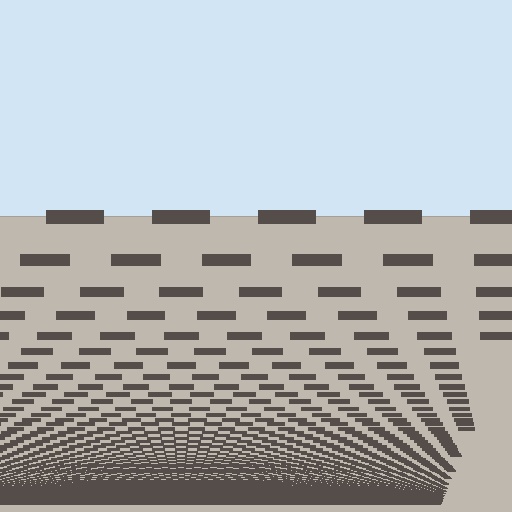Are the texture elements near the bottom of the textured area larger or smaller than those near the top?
Smaller. The gradient is inverted — elements near the bottom are smaller and denser.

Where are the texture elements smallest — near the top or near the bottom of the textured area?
Near the bottom.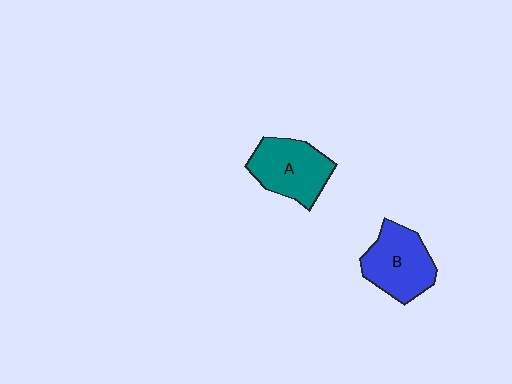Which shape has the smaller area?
Shape A (teal).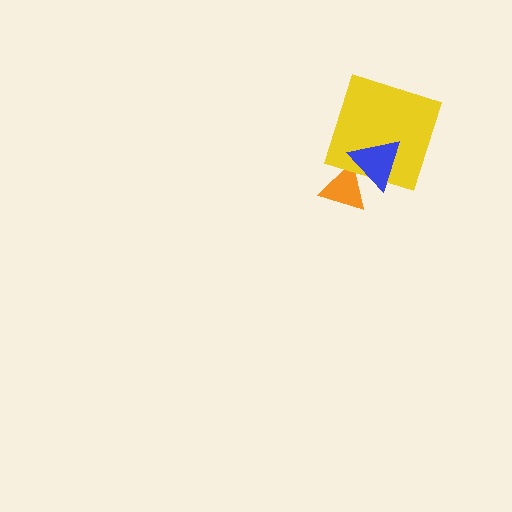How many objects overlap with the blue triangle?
2 objects overlap with the blue triangle.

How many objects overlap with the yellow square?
1 object overlaps with the yellow square.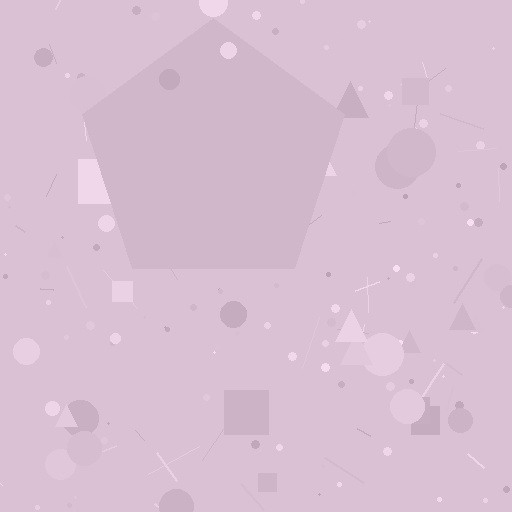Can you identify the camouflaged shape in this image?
The camouflaged shape is a pentagon.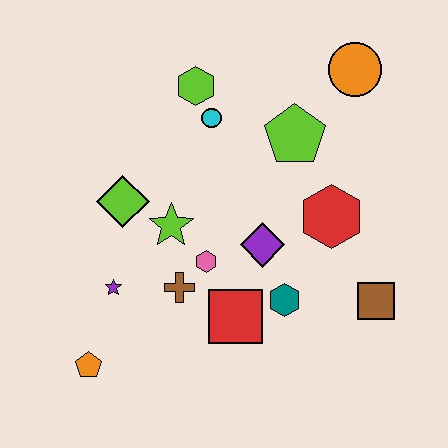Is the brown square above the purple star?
No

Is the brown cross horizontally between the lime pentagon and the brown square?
No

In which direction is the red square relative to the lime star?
The red square is below the lime star.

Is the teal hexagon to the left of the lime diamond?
No